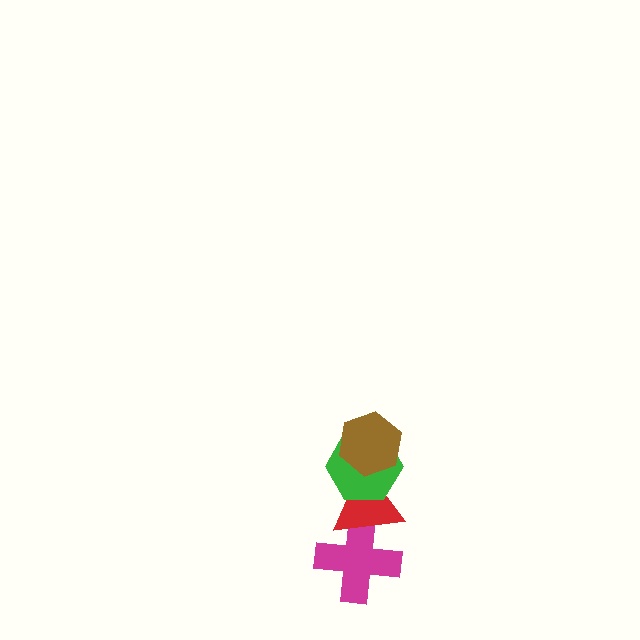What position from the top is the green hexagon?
The green hexagon is 2nd from the top.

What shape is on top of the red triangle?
The green hexagon is on top of the red triangle.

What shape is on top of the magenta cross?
The red triangle is on top of the magenta cross.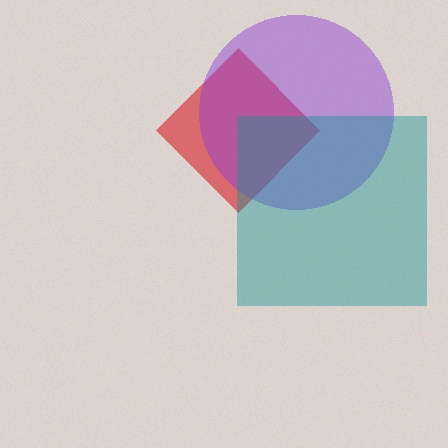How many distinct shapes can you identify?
There are 3 distinct shapes: a red diamond, a purple circle, a teal square.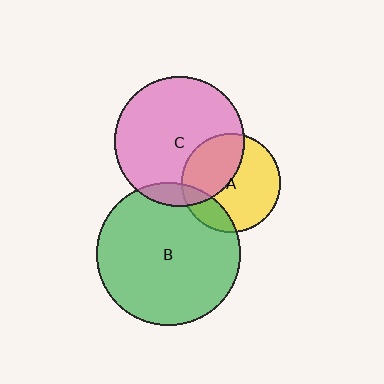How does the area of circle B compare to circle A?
Approximately 2.1 times.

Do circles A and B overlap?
Yes.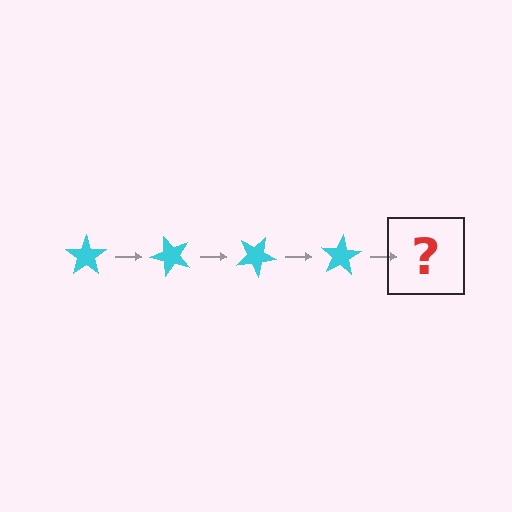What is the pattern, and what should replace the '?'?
The pattern is that the star rotates 50 degrees each step. The '?' should be a cyan star rotated 200 degrees.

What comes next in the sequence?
The next element should be a cyan star rotated 200 degrees.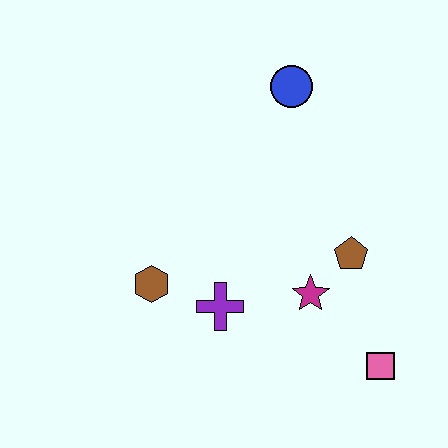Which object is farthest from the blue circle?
The pink square is farthest from the blue circle.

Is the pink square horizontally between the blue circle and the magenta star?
No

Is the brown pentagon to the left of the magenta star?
No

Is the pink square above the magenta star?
No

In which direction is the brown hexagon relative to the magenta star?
The brown hexagon is to the left of the magenta star.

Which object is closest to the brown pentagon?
The magenta star is closest to the brown pentagon.